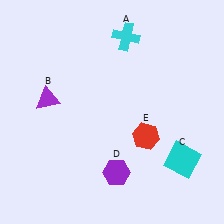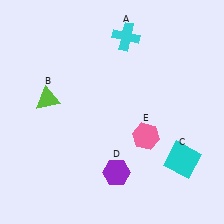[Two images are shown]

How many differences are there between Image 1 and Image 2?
There are 2 differences between the two images.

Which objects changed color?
B changed from purple to lime. E changed from red to pink.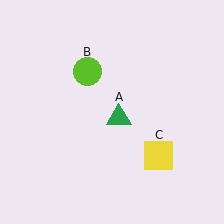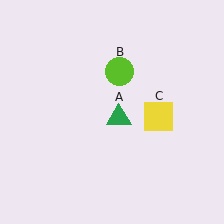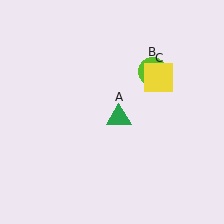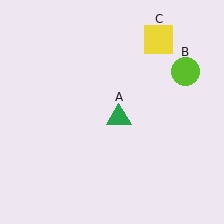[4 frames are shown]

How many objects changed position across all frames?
2 objects changed position: lime circle (object B), yellow square (object C).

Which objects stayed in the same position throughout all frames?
Green triangle (object A) remained stationary.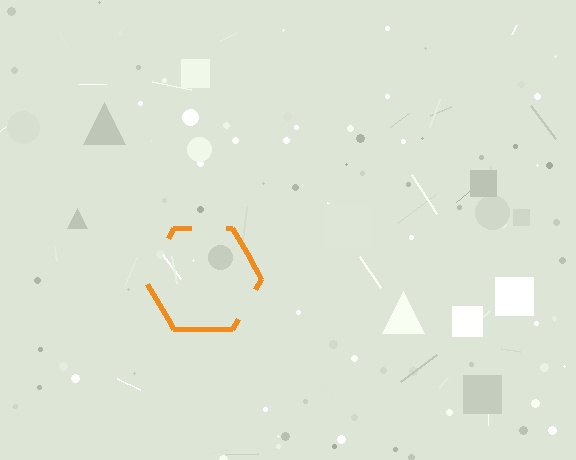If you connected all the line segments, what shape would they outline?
They would outline a hexagon.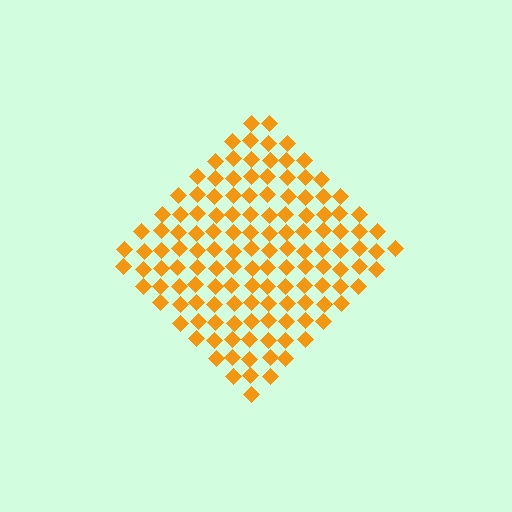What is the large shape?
The large shape is a diamond.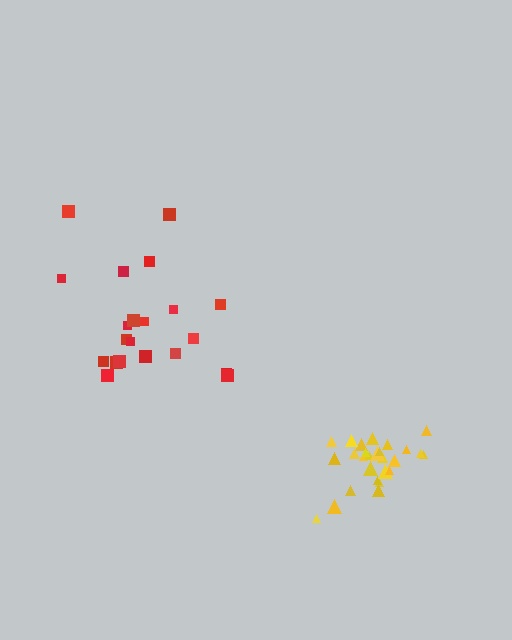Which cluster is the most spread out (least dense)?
Red.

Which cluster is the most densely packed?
Yellow.